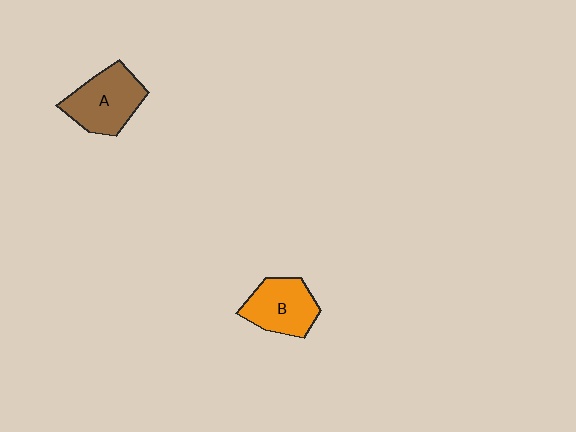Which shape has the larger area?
Shape A (brown).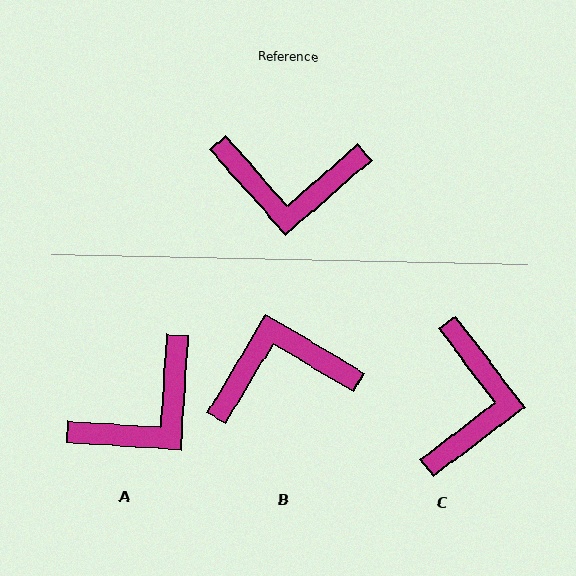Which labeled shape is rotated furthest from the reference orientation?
B, about 162 degrees away.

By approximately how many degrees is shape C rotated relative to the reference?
Approximately 86 degrees counter-clockwise.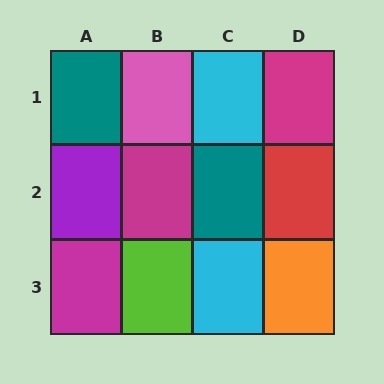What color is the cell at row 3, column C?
Cyan.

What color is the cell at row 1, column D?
Magenta.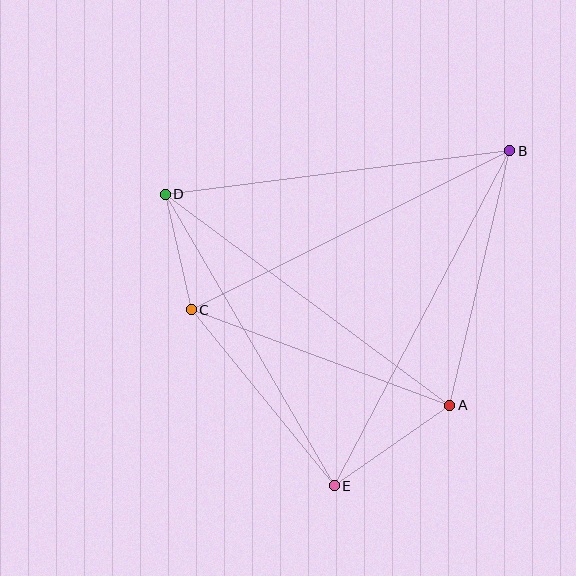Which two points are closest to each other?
Points C and D are closest to each other.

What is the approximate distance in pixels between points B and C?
The distance between B and C is approximately 356 pixels.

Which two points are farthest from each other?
Points B and E are farthest from each other.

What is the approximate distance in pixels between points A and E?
The distance between A and E is approximately 141 pixels.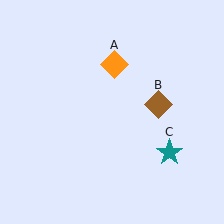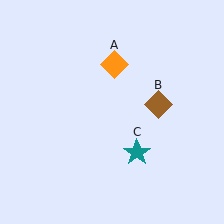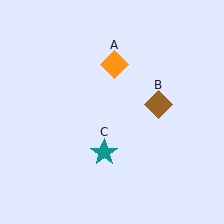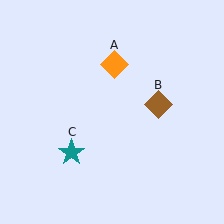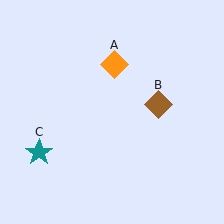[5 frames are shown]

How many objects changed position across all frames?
1 object changed position: teal star (object C).